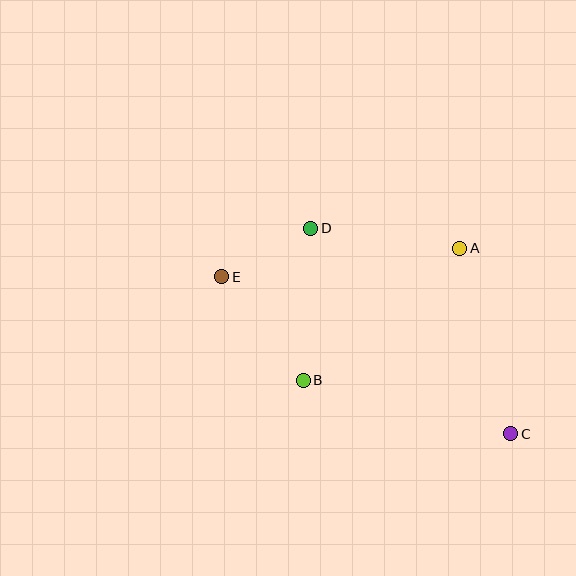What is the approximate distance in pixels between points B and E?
The distance between B and E is approximately 132 pixels.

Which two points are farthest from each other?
Points C and E are farthest from each other.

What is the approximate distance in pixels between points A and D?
The distance between A and D is approximately 150 pixels.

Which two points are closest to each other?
Points D and E are closest to each other.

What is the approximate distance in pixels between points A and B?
The distance between A and B is approximately 205 pixels.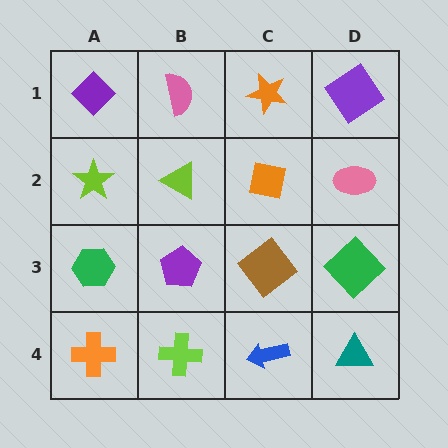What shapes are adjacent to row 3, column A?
A lime star (row 2, column A), an orange cross (row 4, column A), a purple pentagon (row 3, column B).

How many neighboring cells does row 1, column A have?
2.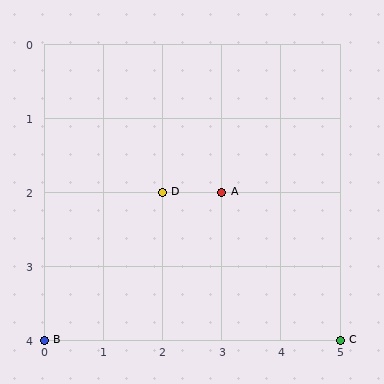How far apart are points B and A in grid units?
Points B and A are 3 columns and 2 rows apart (about 3.6 grid units diagonally).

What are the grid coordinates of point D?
Point D is at grid coordinates (2, 2).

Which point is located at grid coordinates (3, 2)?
Point A is at (3, 2).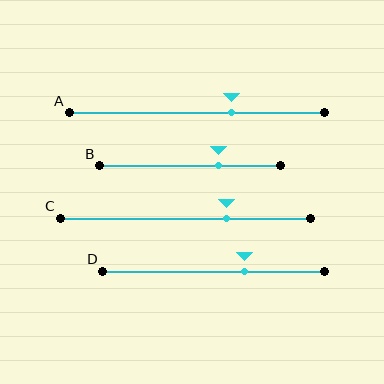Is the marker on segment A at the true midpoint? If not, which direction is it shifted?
No, the marker on segment A is shifted to the right by about 14% of the segment length.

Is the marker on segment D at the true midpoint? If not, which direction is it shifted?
No, the marker on segment D is shifted to the right by about 14% of the segment length.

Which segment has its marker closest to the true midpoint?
Segment A has its marker closest to the true midpoint.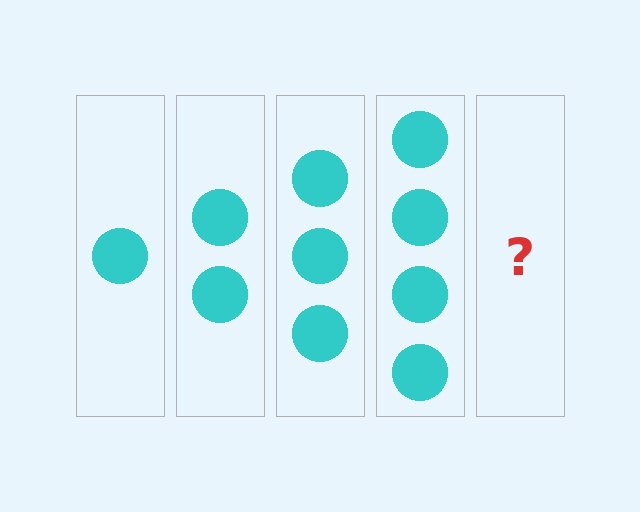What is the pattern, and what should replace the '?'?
The pattern is that each step adds one more circle. The '?' should be 5 circles.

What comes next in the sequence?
The next element should be 5 circles.